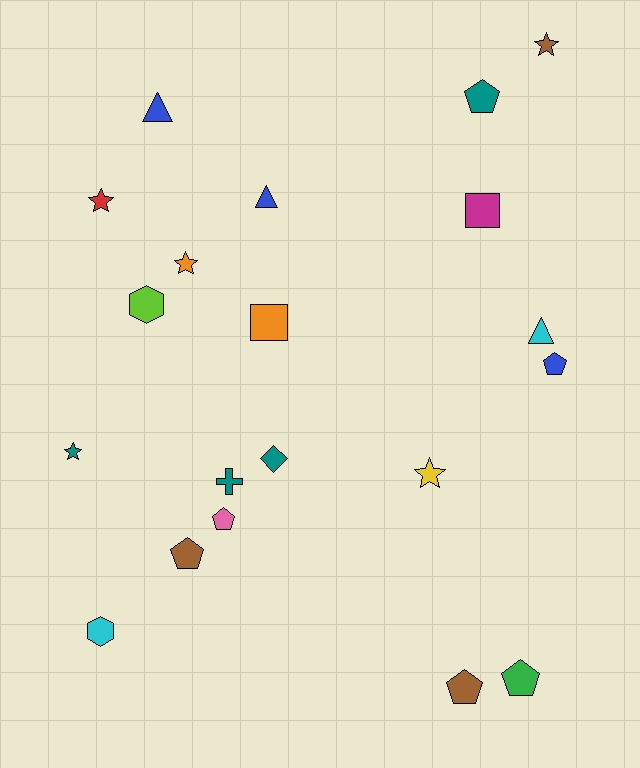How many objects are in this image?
There are 20 objects.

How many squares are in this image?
There are 2 squares.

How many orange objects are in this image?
There are 2 orange objects.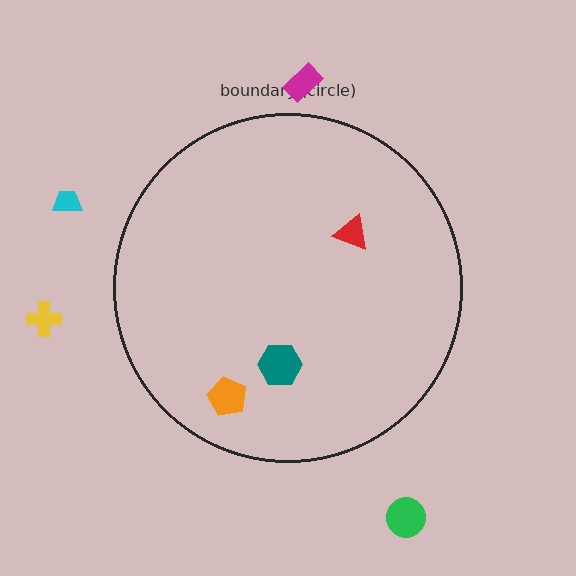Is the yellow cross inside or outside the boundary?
Outside.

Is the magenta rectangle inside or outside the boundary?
Outside.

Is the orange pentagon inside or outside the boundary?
Inside.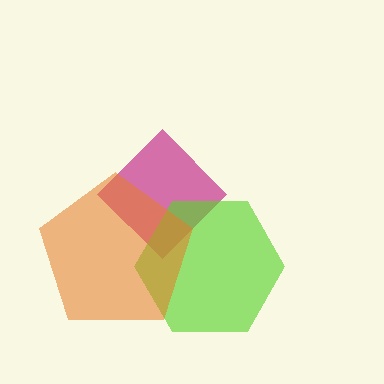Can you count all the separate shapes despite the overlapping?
Yes, there are 3 separate shapes.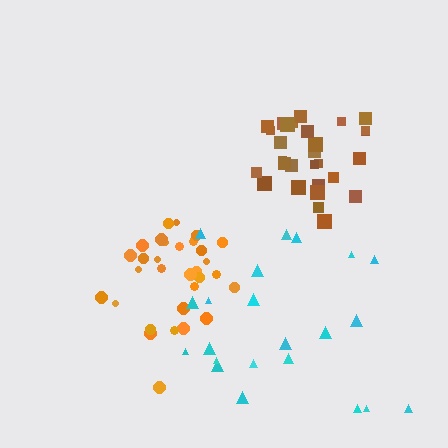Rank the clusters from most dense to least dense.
brown, orange, cyan.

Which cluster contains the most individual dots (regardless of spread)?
Orange (31).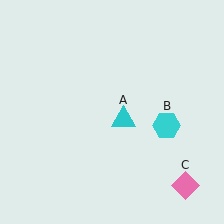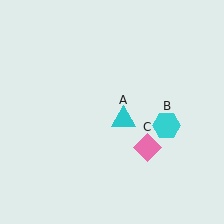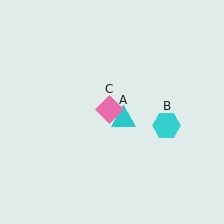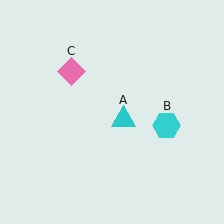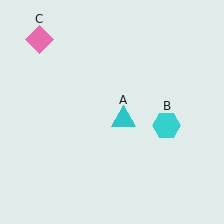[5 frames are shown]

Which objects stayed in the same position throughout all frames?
Cyan triangle (object A) and cyan hexagon (object B) remained stationary.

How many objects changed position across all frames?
1 object changed position: pink diamond (object C).